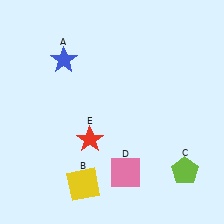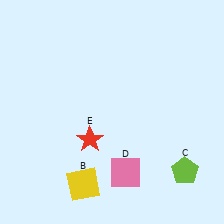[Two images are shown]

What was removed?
The blue star (A) was removed in Image 2.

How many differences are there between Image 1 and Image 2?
There is 1 difference between the two images.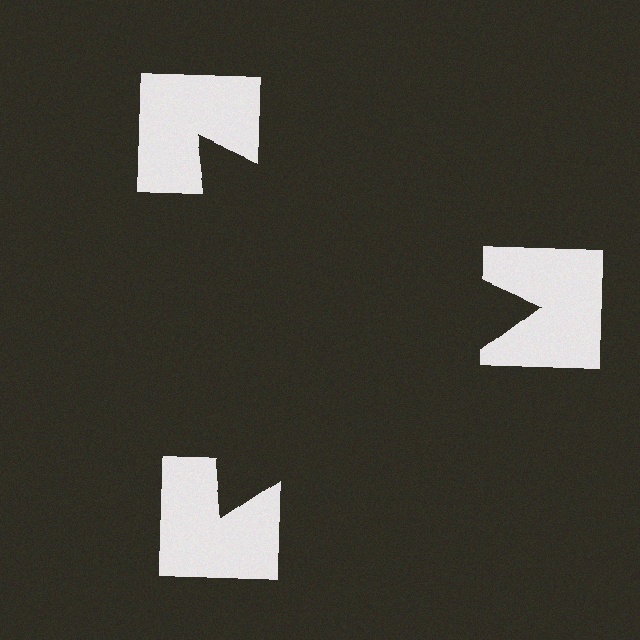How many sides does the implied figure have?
3 sides.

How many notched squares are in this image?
There are 3 — one at each vertex of the illusory triangle.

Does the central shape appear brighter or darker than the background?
It typically appears slightly darker than the background, even though no actual brightness change is drawn.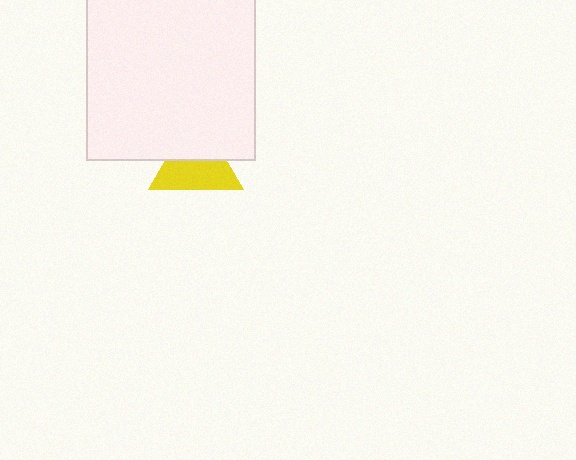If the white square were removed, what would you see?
You would see the complete yellow triangle.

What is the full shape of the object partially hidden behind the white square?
The partially hidden object is a yellow triangle.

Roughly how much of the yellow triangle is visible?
About half of it is visible (roughly 57%).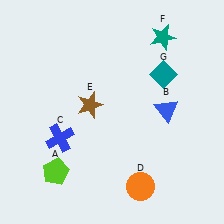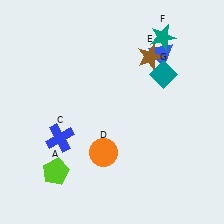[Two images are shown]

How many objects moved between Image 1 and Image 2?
3 objects moved between the two images.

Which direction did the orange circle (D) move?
The orange circle (D) moved left.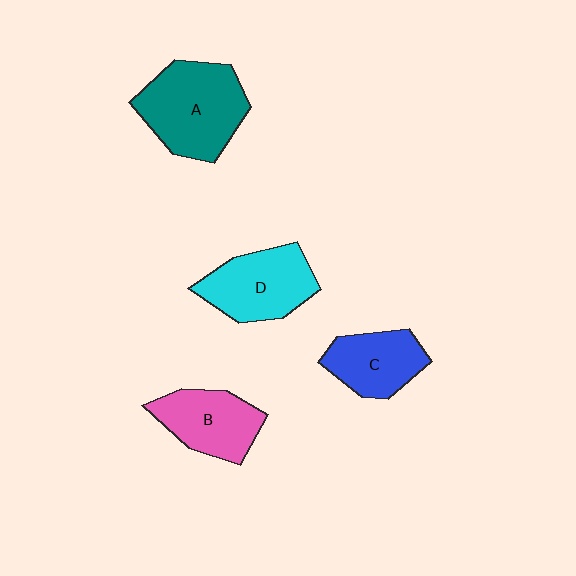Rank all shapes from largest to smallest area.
From largest to smallest: A (teal), D (cyan), B (pink), C (blue).